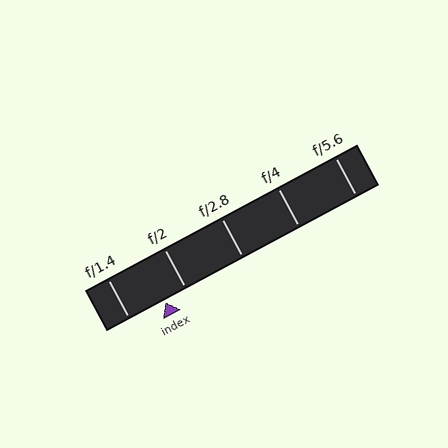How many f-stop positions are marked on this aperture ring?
There are 5 f-stop positions marked.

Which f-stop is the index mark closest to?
The index mark is closest to f/2.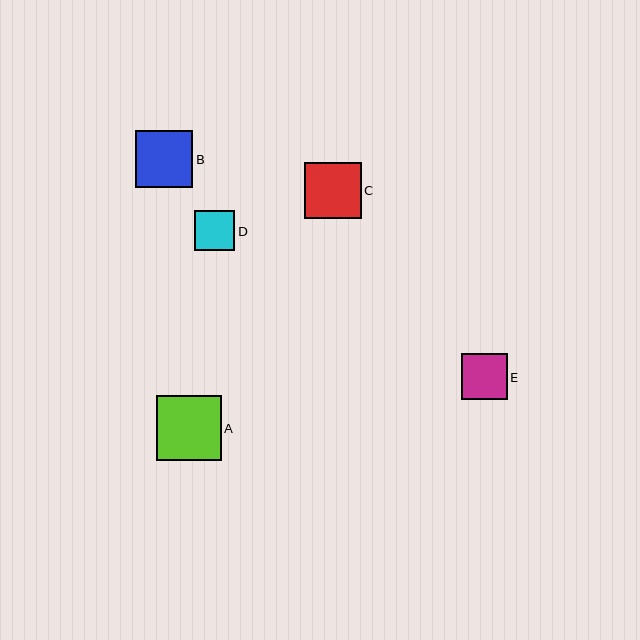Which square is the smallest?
Square D is the smallest with a size of approximately 40 pixels.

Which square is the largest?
Square A is the largest with a size of approximately 65 pixels.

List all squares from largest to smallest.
From largest to smallest: A, B, C, E, D.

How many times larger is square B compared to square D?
Square B is approximately 1.4 times the size of square D.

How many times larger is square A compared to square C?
Square A is approximately 1.2 times the size of square C.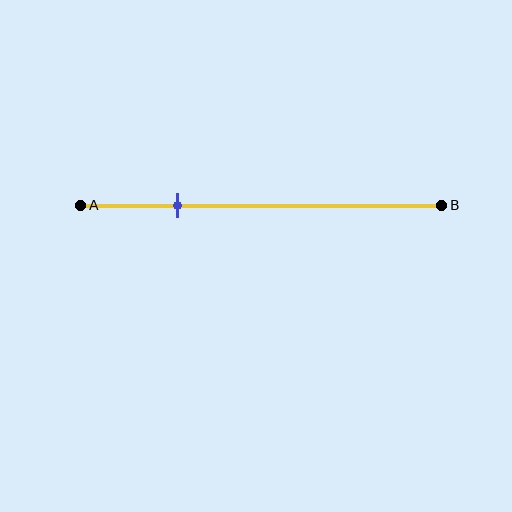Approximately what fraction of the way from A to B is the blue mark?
The blue mark is approximately 25% of the way from A to B.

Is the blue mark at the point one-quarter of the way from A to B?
Yes, the mark is approximately at the one-quarter point.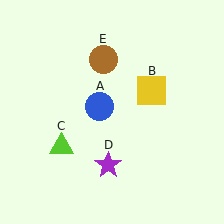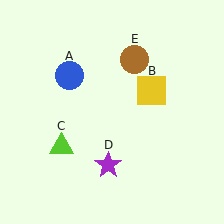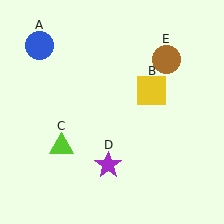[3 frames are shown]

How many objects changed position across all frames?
2 objects changed position: blue circle (object A), brown circle (object E).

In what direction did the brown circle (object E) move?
The brown circle (object E) moved right.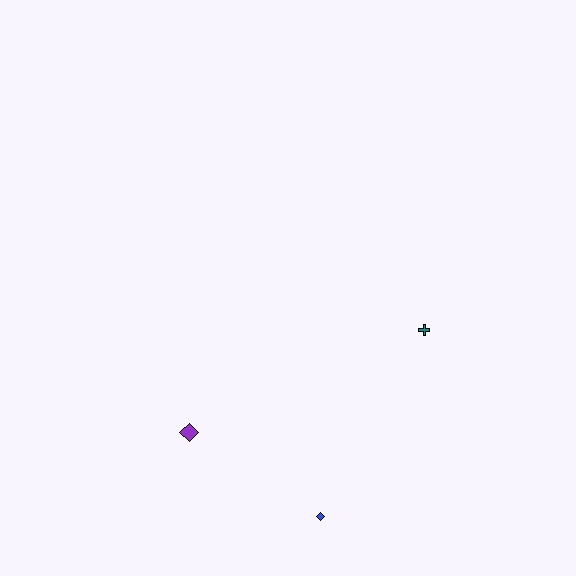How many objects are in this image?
There are 3 objects.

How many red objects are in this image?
There are no red objects.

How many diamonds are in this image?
There are 2 diamonds.